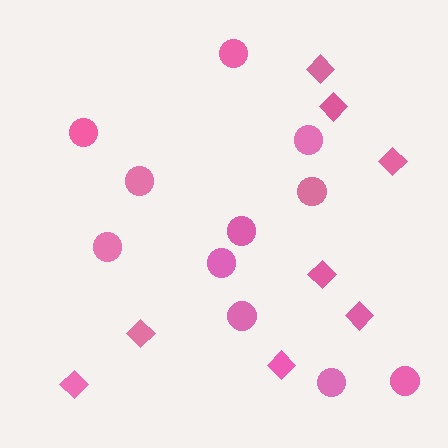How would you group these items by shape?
There are 2 groups: one group of circles (11) and one group of diamonds (8).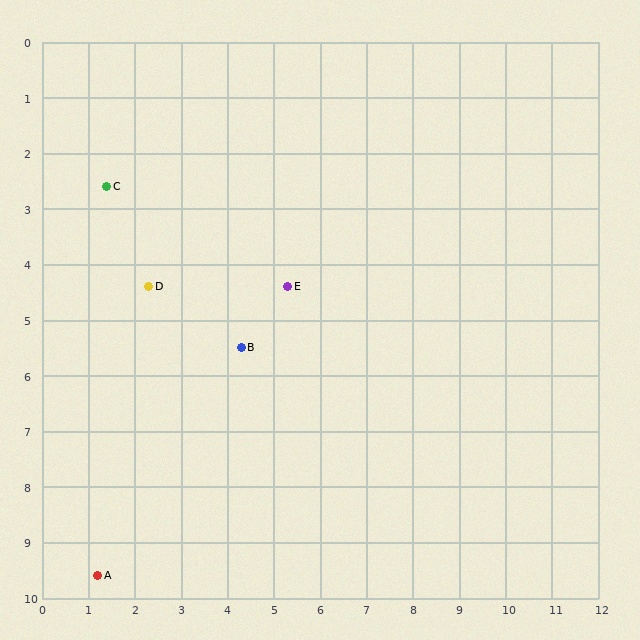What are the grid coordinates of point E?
Point E is at approximately (5.3, 4.4).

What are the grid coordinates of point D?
Point D is at approximately (2.3, 4.4).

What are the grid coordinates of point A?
Point A is at approximately (1.2, 9.6).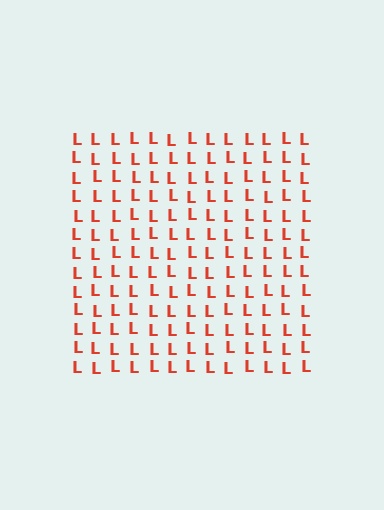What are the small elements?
The small elements are letter L's.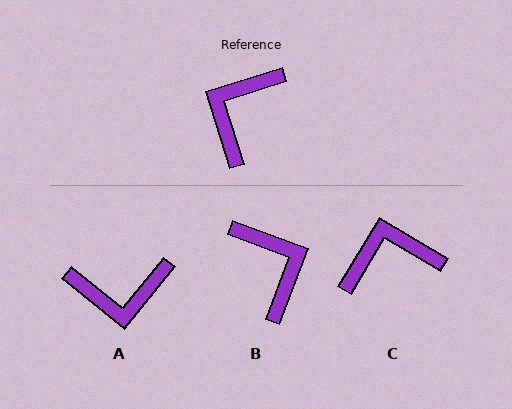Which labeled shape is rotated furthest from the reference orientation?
B, about 128 degrees away.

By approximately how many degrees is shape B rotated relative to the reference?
Approximately 128 degrees clockwise.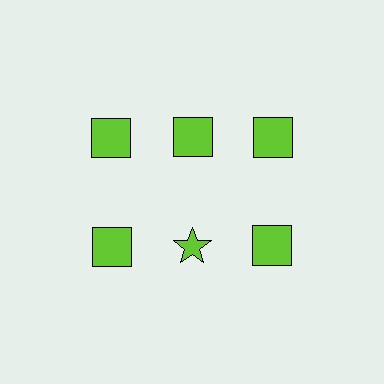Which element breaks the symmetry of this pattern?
The lime star in the second row, second from left column breaks the symmetry. All other shapes are lime squares.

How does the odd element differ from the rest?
It has a different shape: star instead of square.